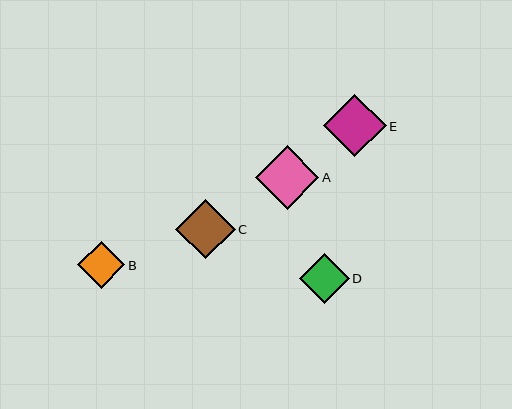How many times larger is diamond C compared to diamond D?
Diamond C is approximately 1.2 times the size of diamond D.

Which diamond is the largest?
Diamond A is the largest with a size of approximately 64 pixels.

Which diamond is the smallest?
Diamond B is the smallest with a size of approximately 47 pixels.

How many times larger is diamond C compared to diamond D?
Diamond C is approximately 1.2 times the size of diamond D.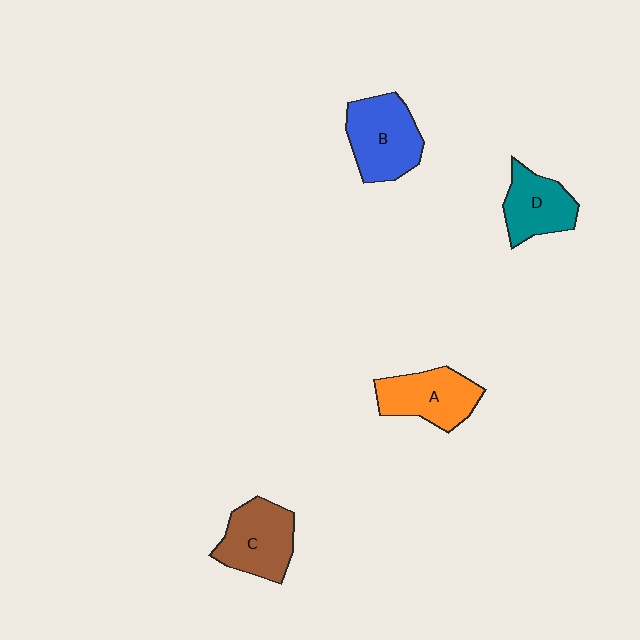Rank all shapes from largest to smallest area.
From largest to smallest: B (blue), C (brown), A (orange), D (teal).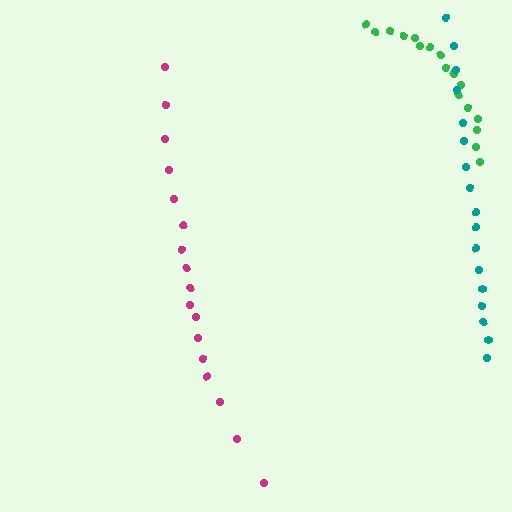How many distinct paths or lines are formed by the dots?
There are 3 distinct paths.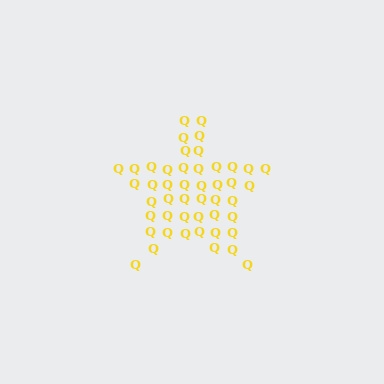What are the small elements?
The small elements are letter Q's.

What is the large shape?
The large shape is a star.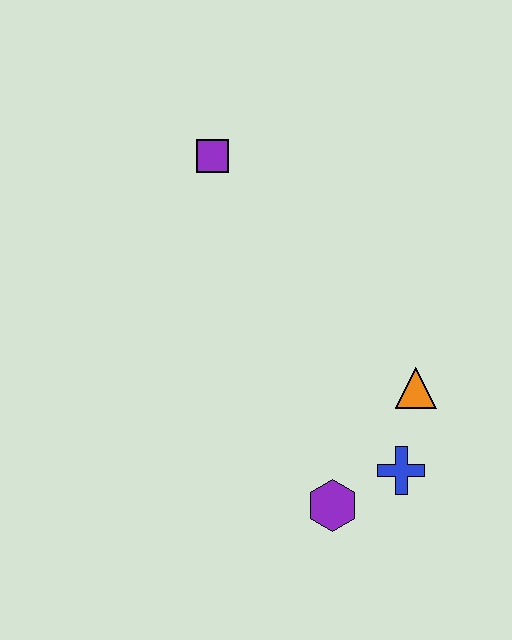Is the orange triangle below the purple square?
Yes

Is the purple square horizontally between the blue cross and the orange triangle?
No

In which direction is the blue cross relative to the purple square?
The blue cross is below the purple square.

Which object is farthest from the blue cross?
The purple square is farthest from the blue cross.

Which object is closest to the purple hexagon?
The blue cross is closest to the purple hexagon.